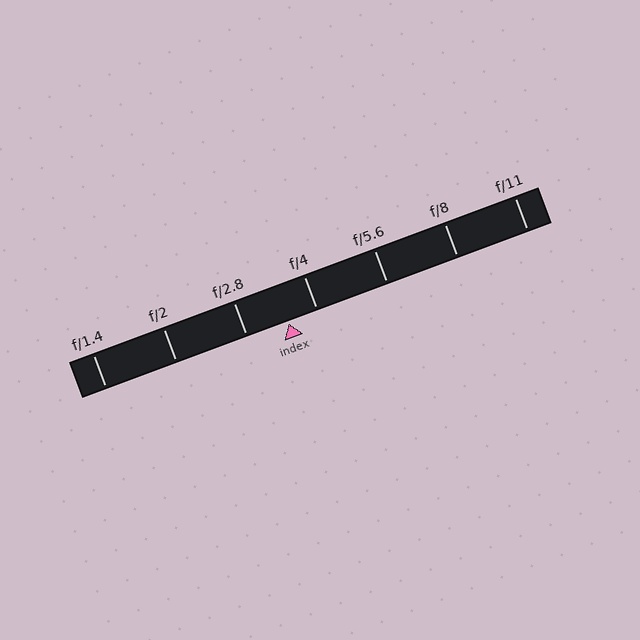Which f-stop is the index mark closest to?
The index mark is closest to f/4.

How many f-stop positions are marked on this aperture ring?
There are 7 f-stop positions marked.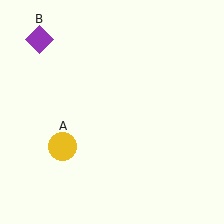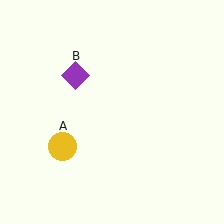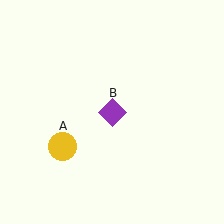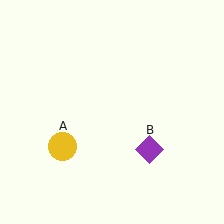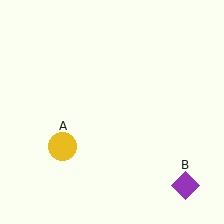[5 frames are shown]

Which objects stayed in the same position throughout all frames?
Yellow circle (object A) remained stationary.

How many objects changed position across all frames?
1 object changed position: purple diamond (object B).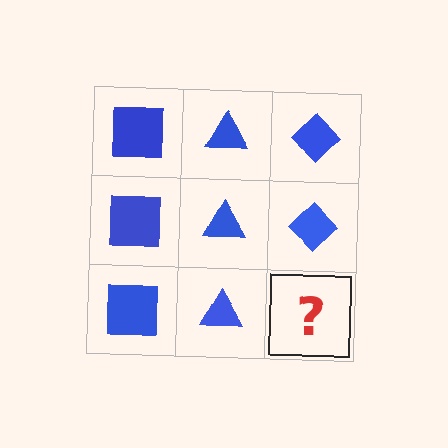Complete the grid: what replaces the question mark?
The question mark should be replaced with a blue diamond.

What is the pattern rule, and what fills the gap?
The rule is that each column has a consistent shape. The gap should be filled with a blue diamond.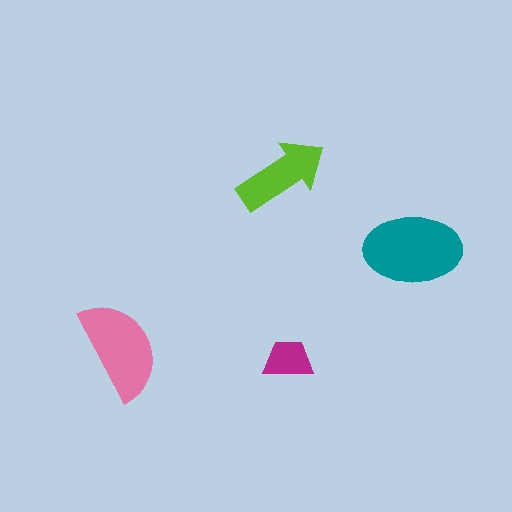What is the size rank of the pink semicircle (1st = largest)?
2nd.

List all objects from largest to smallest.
The teal ellipse, the pink semicircle, the lime arrow, the magenta trapezoid.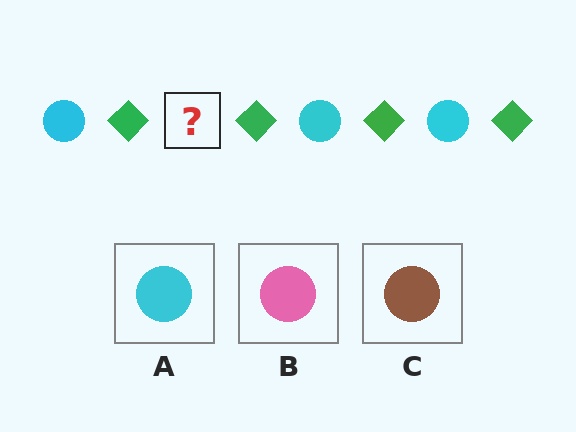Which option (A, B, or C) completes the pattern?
A.